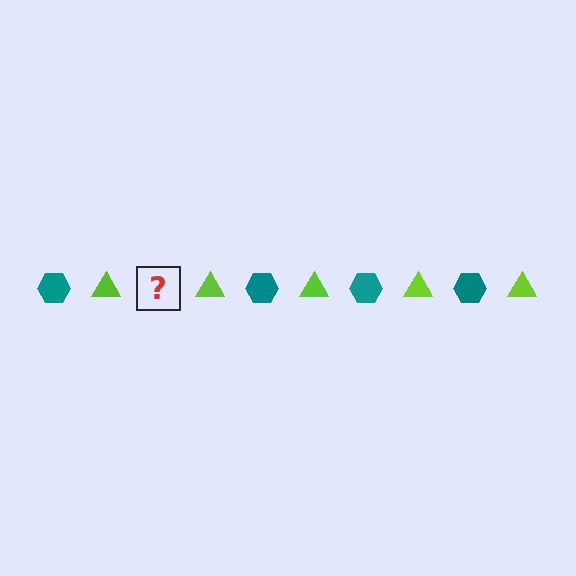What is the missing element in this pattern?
The missing element is a teal hexagon.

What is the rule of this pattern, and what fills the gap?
The rule is that the pattern alternates between teal hexagon and lime triangle. The gap should be filled with a teal hexagon.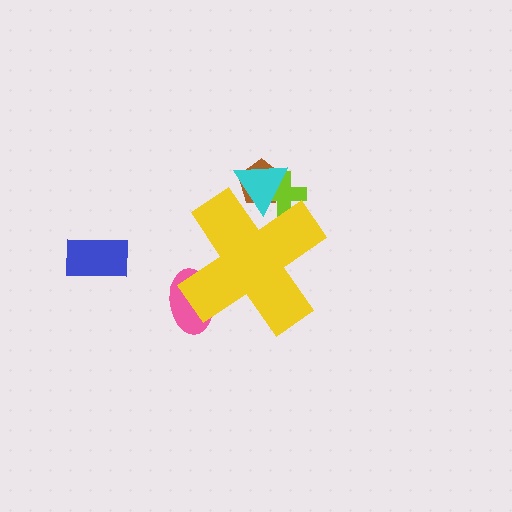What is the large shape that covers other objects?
A yellow cross.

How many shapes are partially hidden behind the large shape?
4 shapes are partially hidden.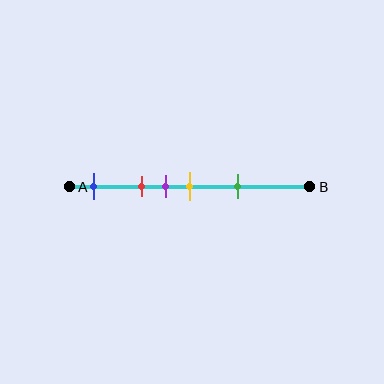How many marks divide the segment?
There are 5 marks dividing the segment.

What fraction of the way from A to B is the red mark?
The red mark is approximately 30% (0.3) of the way from A to B.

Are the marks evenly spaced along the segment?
No, the marks are not evenly spaced.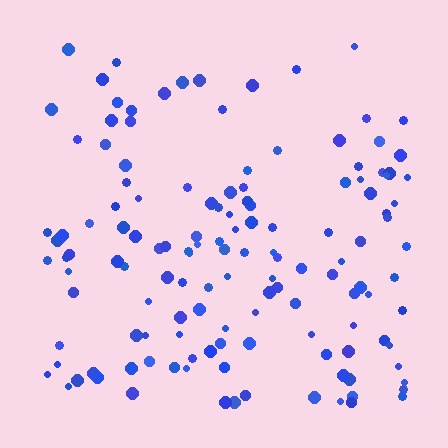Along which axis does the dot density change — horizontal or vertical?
Vertical.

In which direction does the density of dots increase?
From top to bottom, with the bottom side densest.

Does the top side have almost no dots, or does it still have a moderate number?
Still a moderate number, just noticeably fewer than the bottom.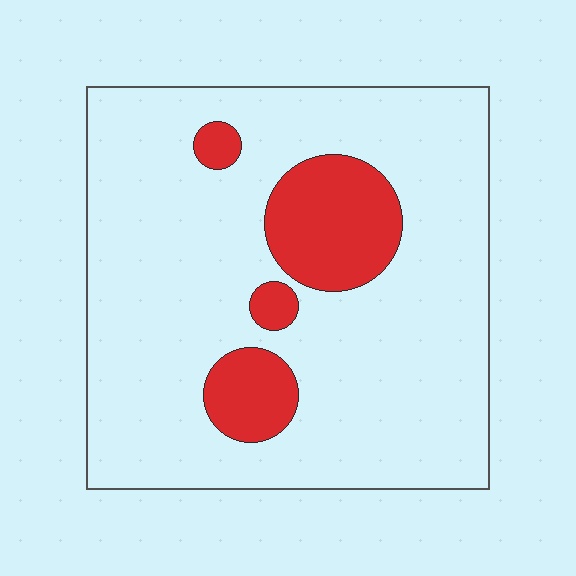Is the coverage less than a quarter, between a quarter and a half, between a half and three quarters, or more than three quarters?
Less than a quarter.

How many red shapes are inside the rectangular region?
4.